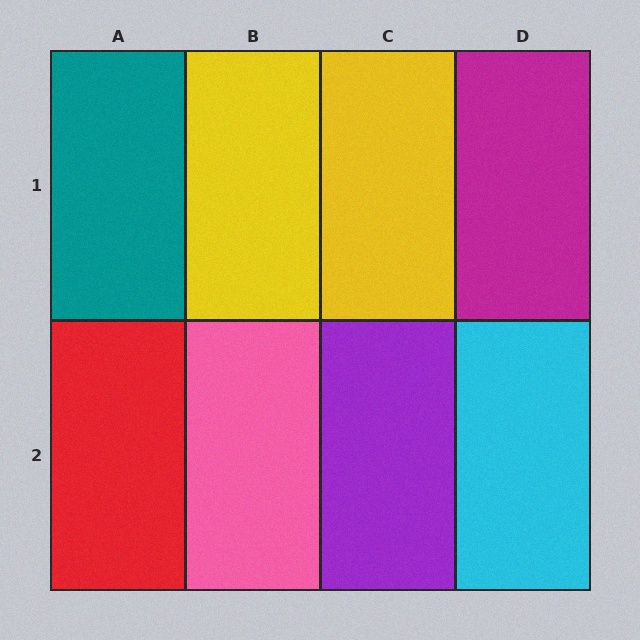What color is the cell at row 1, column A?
Teal.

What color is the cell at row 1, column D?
Magenta.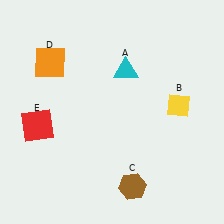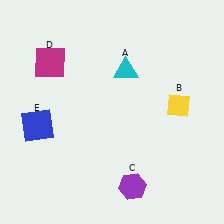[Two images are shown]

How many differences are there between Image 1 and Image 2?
There are 3 differences between the two images.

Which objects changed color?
C changed from brown to purple. D changed from orange to magenta. E changed from red to blue.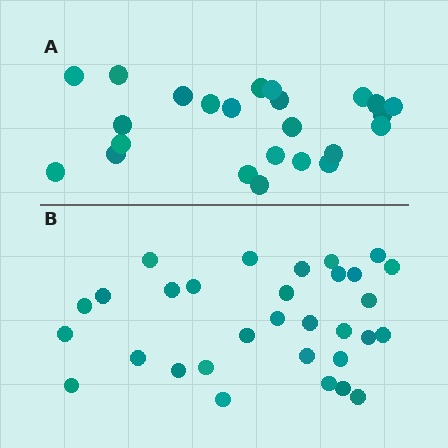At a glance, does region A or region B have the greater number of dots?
Region B (the bottom region) has more dots.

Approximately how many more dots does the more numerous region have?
Region B has roughly 8 or so more dots than region A.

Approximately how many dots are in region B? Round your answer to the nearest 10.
About 30 dots. (The exact count is 31, which rounds to 30.)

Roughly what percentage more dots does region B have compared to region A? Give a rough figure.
About 30% more.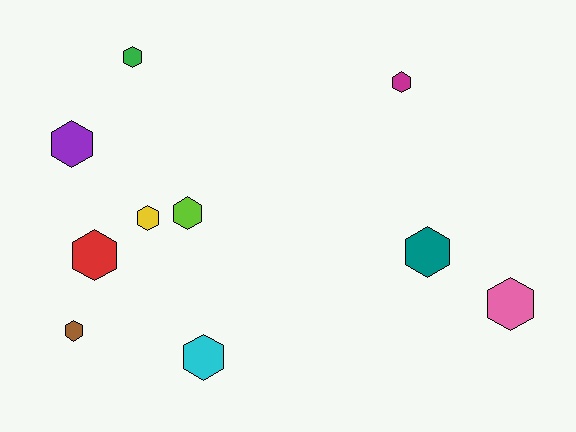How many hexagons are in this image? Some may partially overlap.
There are 10 hexagons.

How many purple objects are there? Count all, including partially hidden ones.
There is 1 purple object.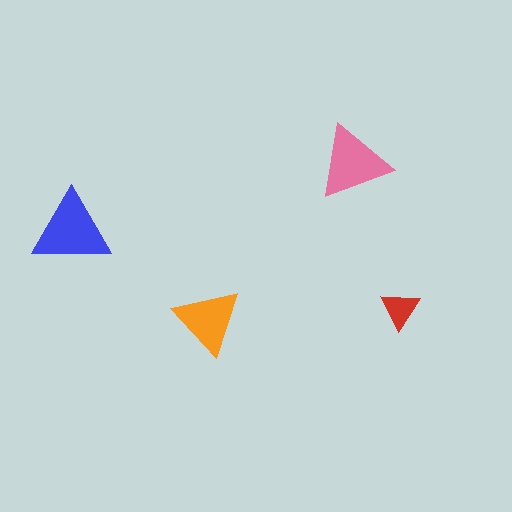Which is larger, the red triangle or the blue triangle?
The blue one.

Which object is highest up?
The pink triangle is topmost.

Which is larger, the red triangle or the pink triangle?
The pink one.